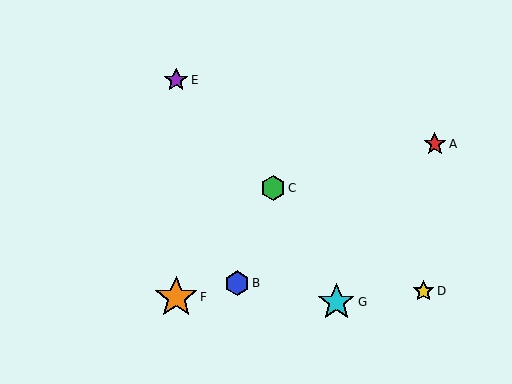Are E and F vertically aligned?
Yes, both are at x≈176.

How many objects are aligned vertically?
2 objects (E, F) are aligned vertically.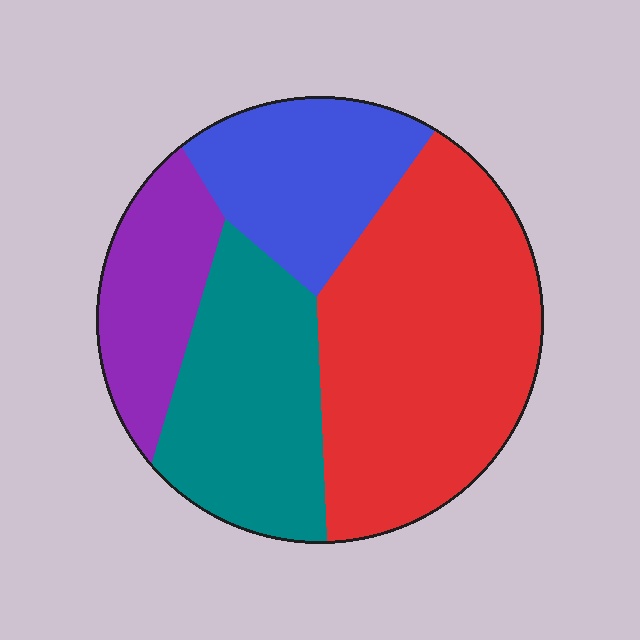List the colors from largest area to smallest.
From largest to smallest: red, teal, blue, purple.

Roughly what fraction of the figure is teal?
Teal covers around 25% of the figure.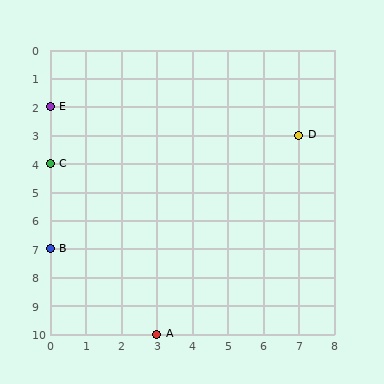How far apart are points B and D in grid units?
Points B and D are 7 columns and 4 rows apart (about 8.1 grid units diagonally).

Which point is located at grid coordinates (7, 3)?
Point D is at (7, 3).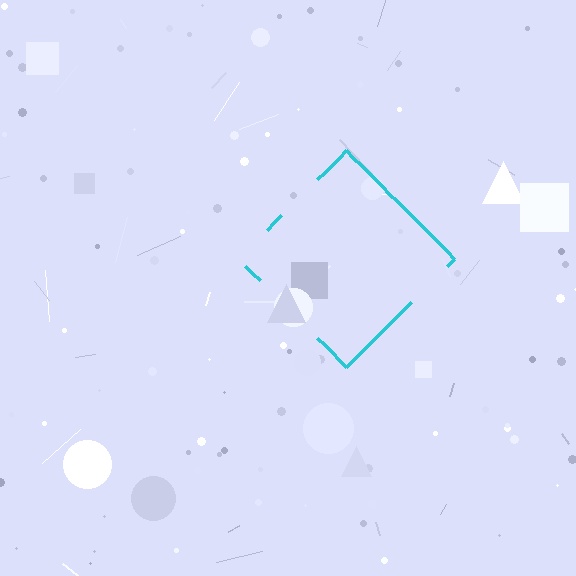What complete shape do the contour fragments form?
The contour fragments form a diamond.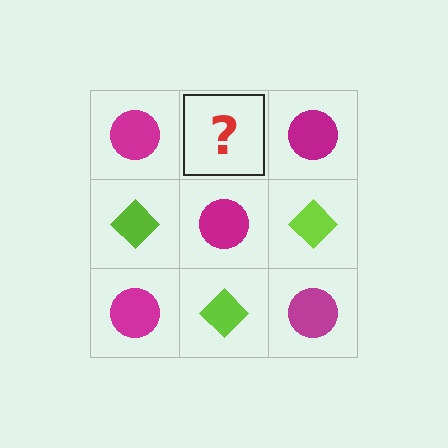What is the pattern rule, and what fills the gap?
The rule is that it alternates magenta circle and lime diamond in a checkerboard pattern. The gap should be filled with a lime diamond.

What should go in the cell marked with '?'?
The missing cell should contain a lime diamond.